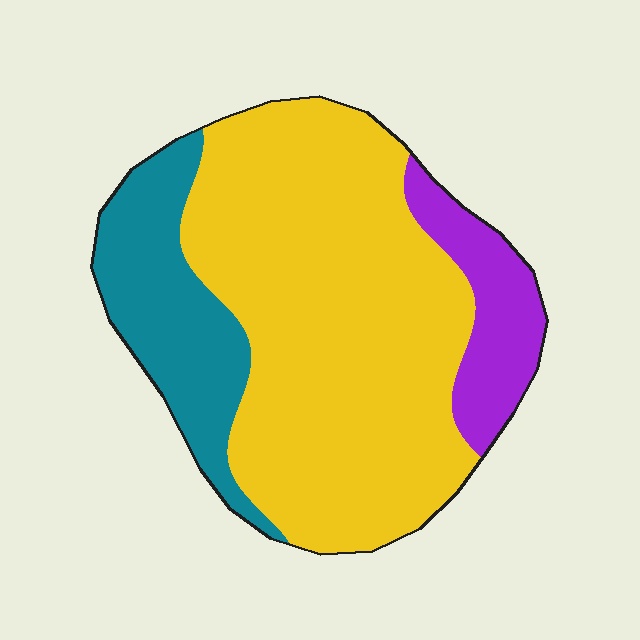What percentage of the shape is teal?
Teal takes up about one fifth (1/5) of the shape.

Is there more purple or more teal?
Teal.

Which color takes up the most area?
Yellow, at roughly 65%.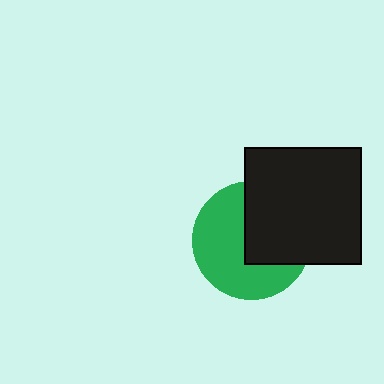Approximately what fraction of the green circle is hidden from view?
Roughly 44% of the green circle is hidden behind the black square.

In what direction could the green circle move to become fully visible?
The green circle could move left. That would shift it out from behind the black square entirely.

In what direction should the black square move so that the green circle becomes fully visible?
The black square should move right. That is the shortest direction to clear the overlap and leave the green circle fully visible.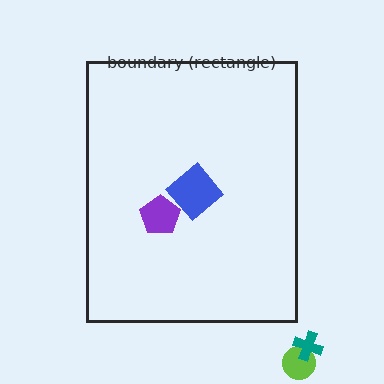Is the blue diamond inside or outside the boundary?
Inside.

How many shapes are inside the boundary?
2 inside, 2 outside.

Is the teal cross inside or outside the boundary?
Outside.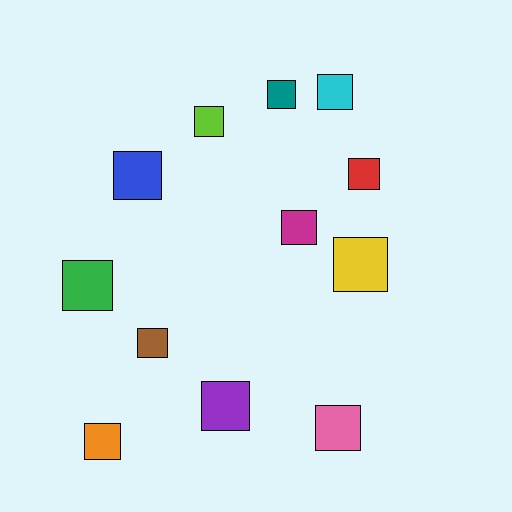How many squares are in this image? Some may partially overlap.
There are 12 squares.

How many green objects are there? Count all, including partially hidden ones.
There is 1 green object.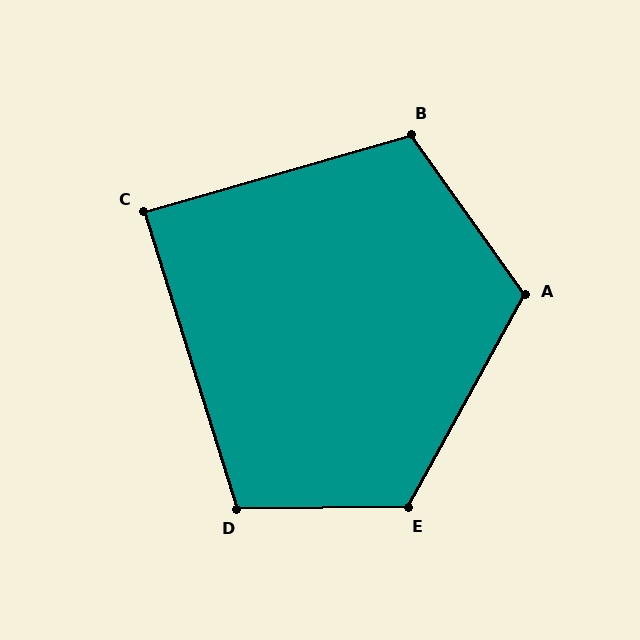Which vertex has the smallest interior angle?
C, at approximately 89 degrees.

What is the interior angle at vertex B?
Approximately 109 degrees (obtuse).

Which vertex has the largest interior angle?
E, at approximately 120 degrees.